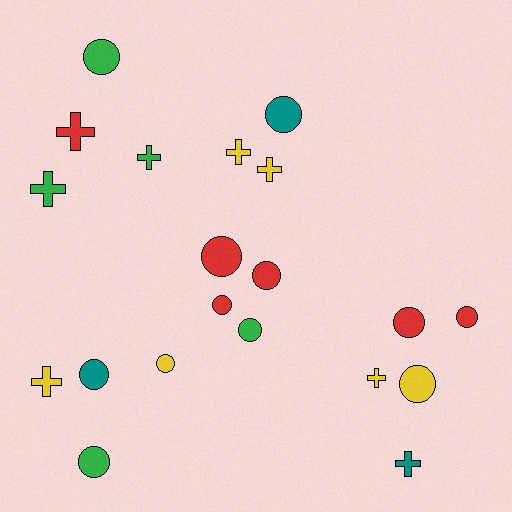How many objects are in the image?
There are 20 objects.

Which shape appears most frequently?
Circle, with 12 objects.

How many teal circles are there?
There are 2 teal circles.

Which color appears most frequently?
Red, with 6 objects.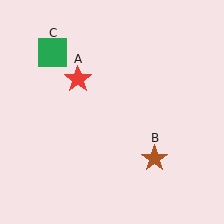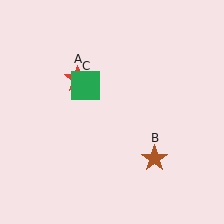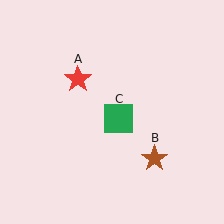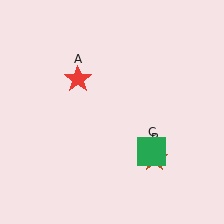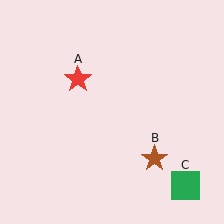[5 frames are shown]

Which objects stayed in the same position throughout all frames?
Red star (object A) and brown star (object B) remained stationary.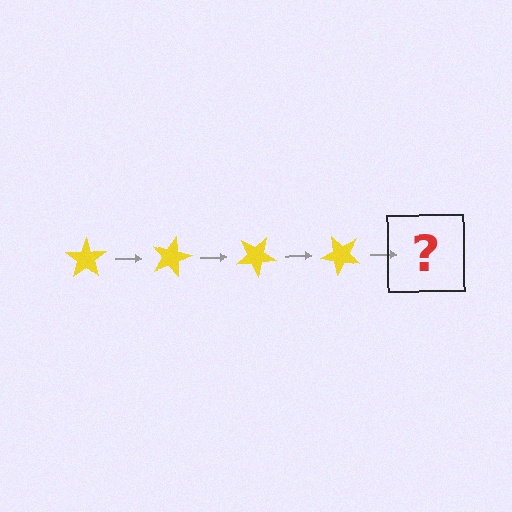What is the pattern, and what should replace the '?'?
The pattern is that the star rotates 15 degrees each step. The '?' should be a yellow star rotated 60 degrees.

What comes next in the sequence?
The next element should be a yellow star rotated 60 degrees.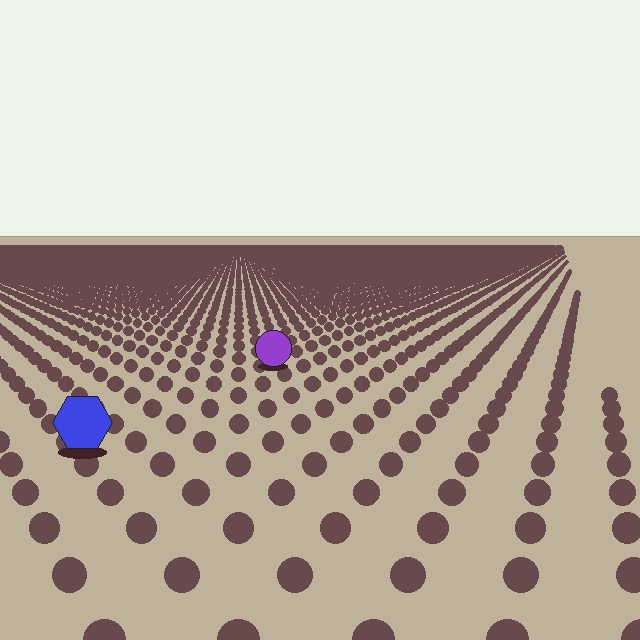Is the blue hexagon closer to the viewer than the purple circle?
Yes. The blue hexagon is closer — you can tell from the texture gradient: the ground texture is coarser near it.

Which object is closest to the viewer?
The blue hexagon is closest. The texture marks near it are larger and more spread out.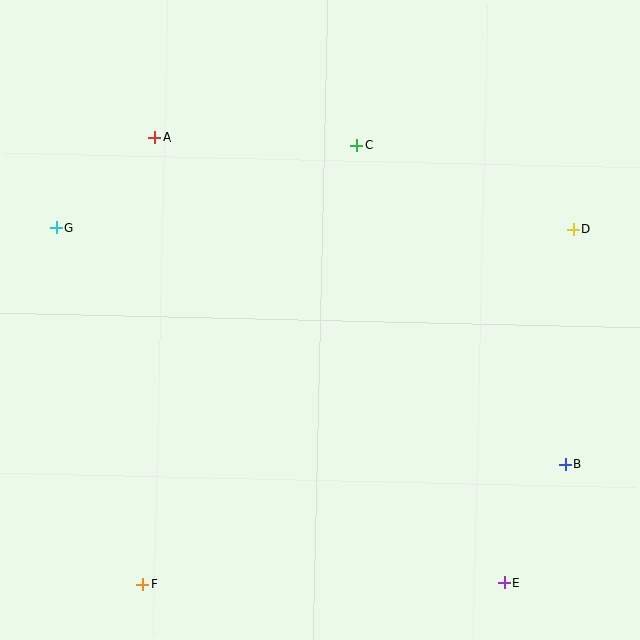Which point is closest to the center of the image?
Point C at (357, 145) is closest to the center.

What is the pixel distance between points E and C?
The distance between E and C is 462 pixels.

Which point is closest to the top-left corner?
Point A is closest to the top-left corner.